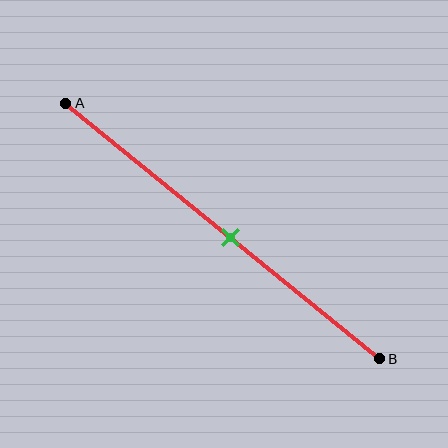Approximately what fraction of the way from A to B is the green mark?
The green mark is approximately 55% of the way from A to B.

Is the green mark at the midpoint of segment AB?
Yes, the mark is approximately at the midpoint.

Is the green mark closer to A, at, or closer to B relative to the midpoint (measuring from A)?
The green mark is approximately at the midpoint of segment AB.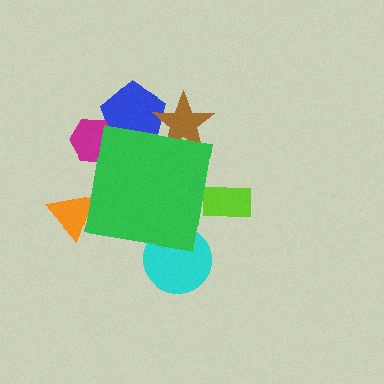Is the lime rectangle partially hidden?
Yes, the lime rectangle is partially hidden behind the green square.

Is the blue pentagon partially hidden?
Yes, the blue pentagon is partially hidden behind the green square.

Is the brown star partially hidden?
Yes, the brown star is partially hidden behind the green square.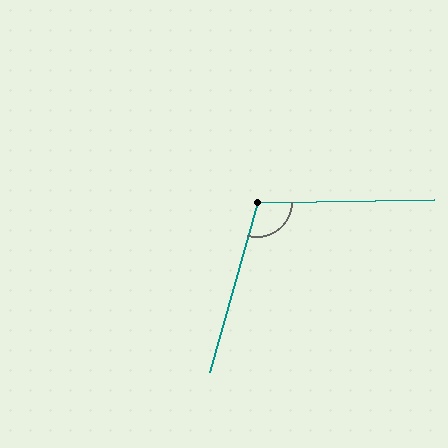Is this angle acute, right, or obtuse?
It is obtuse.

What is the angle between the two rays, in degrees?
Approximately 107 degrees.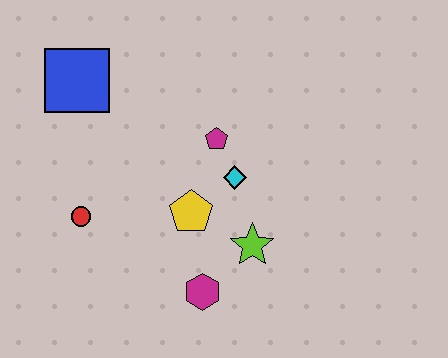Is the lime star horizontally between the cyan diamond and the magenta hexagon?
No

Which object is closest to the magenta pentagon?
The cyan diamond is closest to the magenta pentagon.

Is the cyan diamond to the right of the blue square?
Yes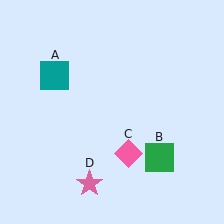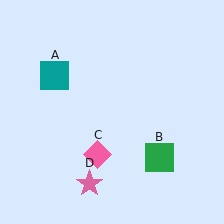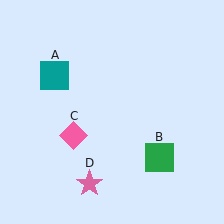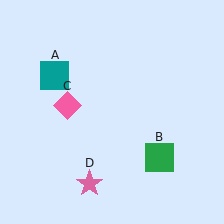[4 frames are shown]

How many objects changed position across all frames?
1 object changed position: pink diamond (object C).